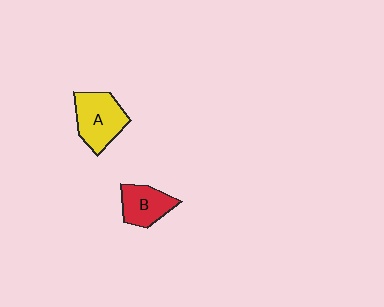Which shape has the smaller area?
Shape B (red).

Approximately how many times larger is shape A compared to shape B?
Approximately 1.3 times.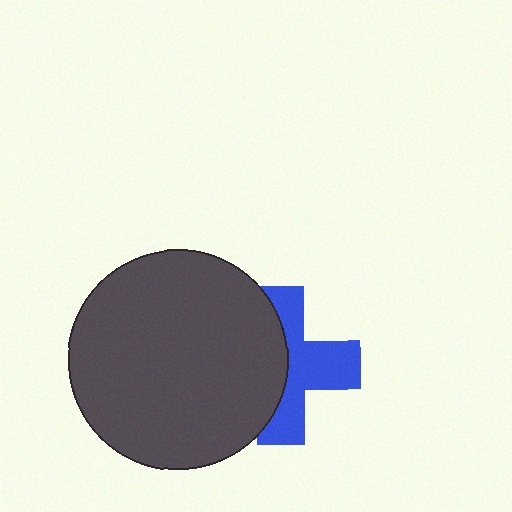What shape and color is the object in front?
The object in front is a dark gray circle.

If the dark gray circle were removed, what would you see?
You would see the complete blue cross.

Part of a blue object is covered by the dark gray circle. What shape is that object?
It is a cross.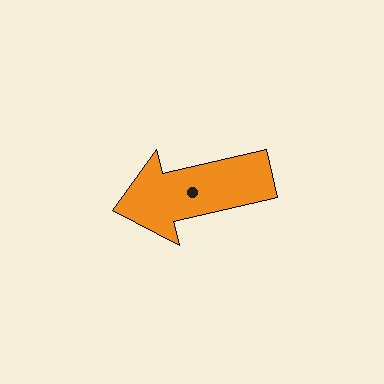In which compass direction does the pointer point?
West.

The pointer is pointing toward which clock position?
Roughly 9 o'clock.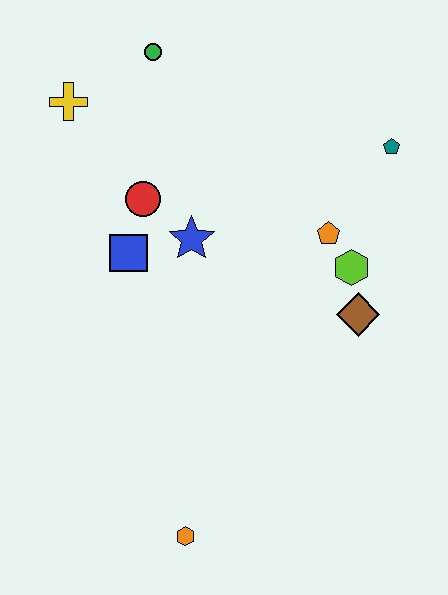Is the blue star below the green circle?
Yes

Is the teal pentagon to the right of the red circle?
Yes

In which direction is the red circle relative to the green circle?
The red circle is below the green circle.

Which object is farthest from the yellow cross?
The orange hexagon is farthest from the yellow cross.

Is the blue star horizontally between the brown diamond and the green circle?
Yes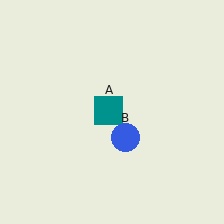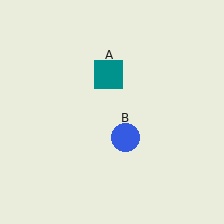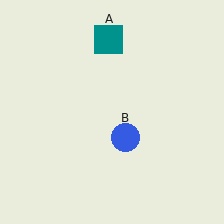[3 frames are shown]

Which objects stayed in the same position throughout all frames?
Blue circle (object B) remained stationary.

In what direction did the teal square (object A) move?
The teal square (object A) moved up.